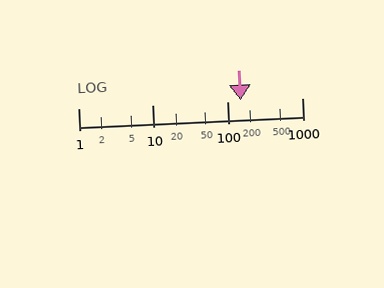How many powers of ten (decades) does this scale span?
The scale spans 3 decades, from 1 to 1000.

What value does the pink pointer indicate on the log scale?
The pointer indicates approximately 150.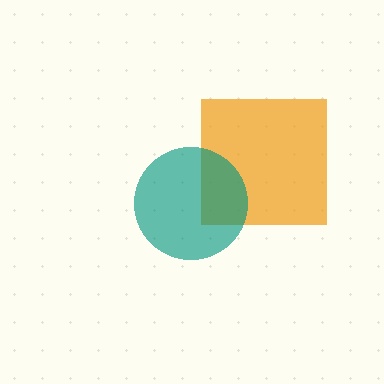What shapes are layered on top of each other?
The layered shapes are: an orange square, a teal circle.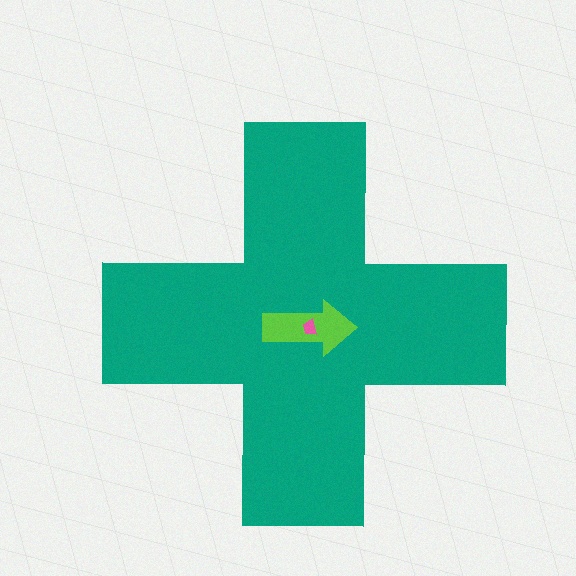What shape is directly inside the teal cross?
The lime arrow.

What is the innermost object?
The pink trapezoid.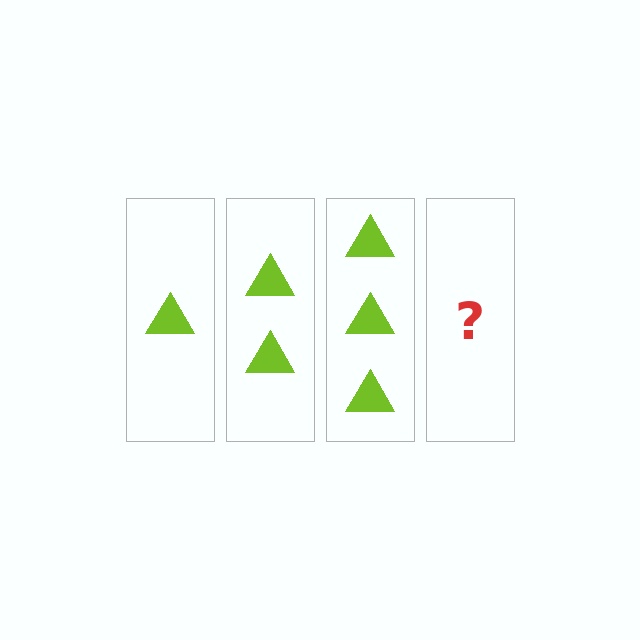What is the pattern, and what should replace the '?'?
The pattern is that each step adds one more triangle. The '?' should be 4 triangles.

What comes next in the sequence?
The next element should be 4 triangles.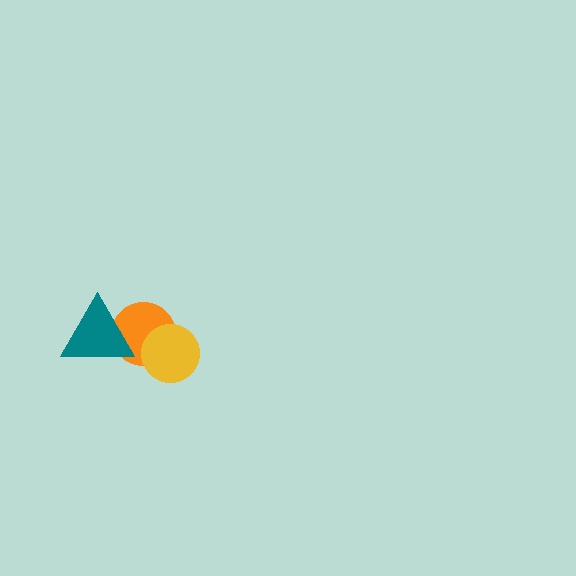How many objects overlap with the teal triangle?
1 object overlaps with the teal triangle.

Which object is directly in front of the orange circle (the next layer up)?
The teal triangle is directly in front of the orange circle.